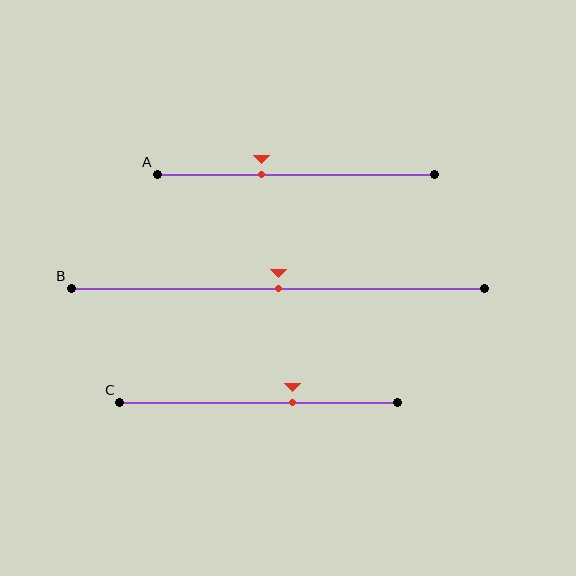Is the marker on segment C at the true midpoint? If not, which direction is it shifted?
No, the marker on segment C is shifted to the right by about 12% of the segment length.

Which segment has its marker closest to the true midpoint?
Segment B has its marker closest to the true midpoint.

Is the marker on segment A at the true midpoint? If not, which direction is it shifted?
No, the marker on segment A is shifted to the left by about 12% of the segment length.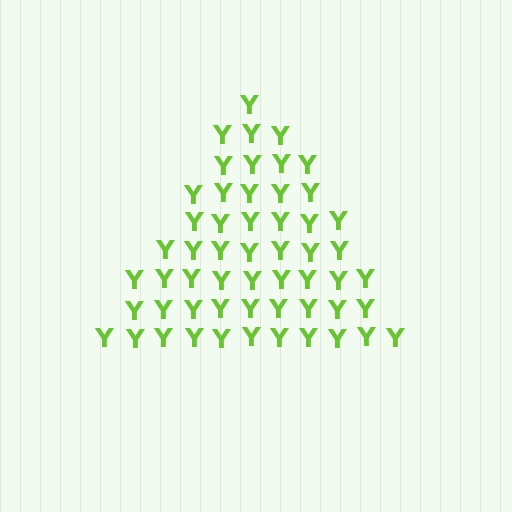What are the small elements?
The small elements are letter Y's.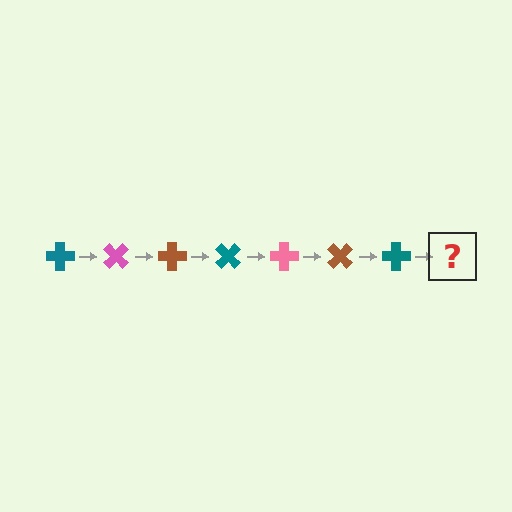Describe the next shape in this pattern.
It should be a pink cross, rotated 315 degrees from the start.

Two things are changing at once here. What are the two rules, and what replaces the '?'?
The two rules are that it rotates 45 degrees each step and the color cycles through teal, pink, and brown. The '?' should be a pink cross, rotated 315 degrees from the start.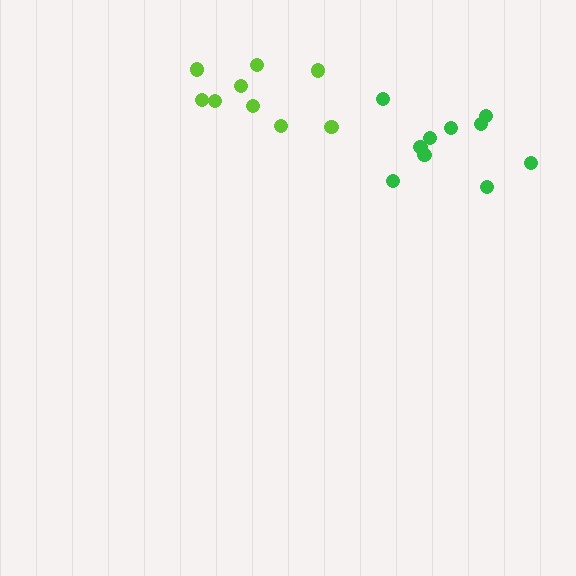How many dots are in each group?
Group 1: 10 dots, Group 2: 9 dots (19 total).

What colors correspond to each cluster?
The clusters are colored: green, lime.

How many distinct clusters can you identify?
There are 2 distinct clusters.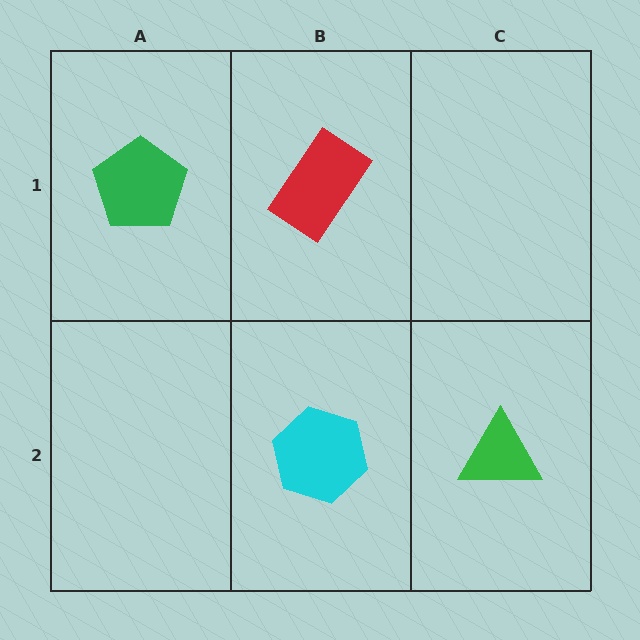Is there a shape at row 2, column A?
No, that cell is empty.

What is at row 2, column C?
A green triangle.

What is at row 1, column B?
A red rectangle.